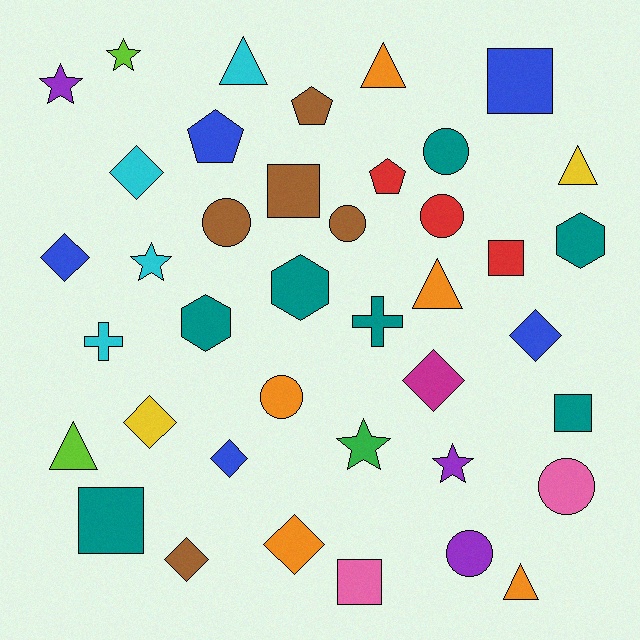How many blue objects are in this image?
There are 5 blue objects.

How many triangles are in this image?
There are 6 triangles.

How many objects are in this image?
There are 40 objects.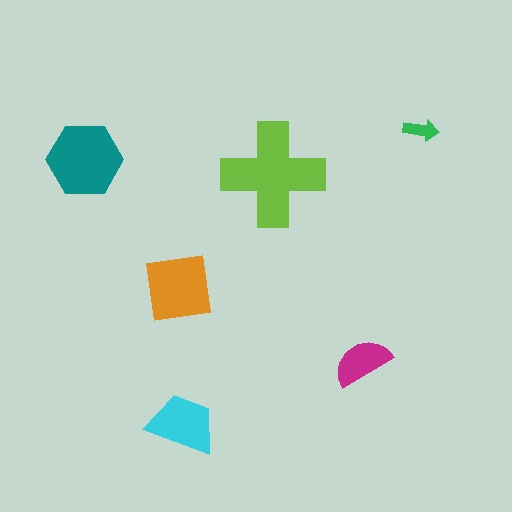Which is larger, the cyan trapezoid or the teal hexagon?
The teal hexagon.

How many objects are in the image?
There are 6 objects in the image.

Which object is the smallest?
The green arrow.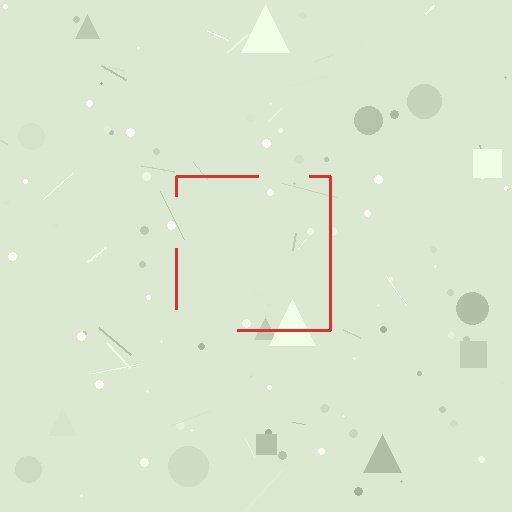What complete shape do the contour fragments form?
The contour fragments form a square.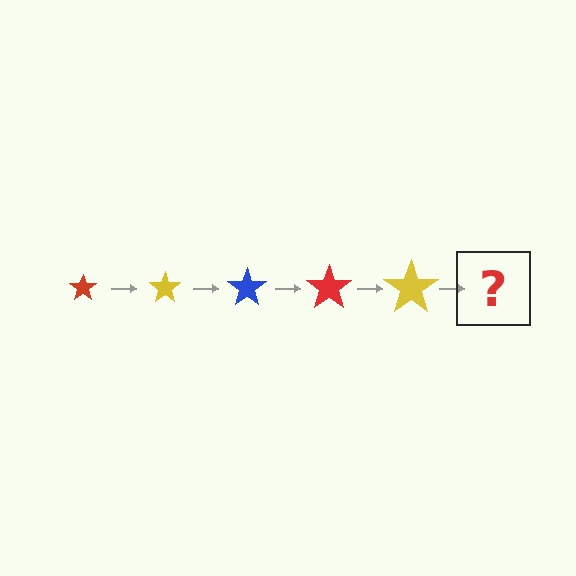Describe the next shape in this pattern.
It should be a blue star, larger than the previous one.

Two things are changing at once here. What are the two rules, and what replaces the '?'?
The two rules are that the star grows larger each step and the color cycles through red, yellow, and blue. The '?' should be a blue star, larger than the previous one.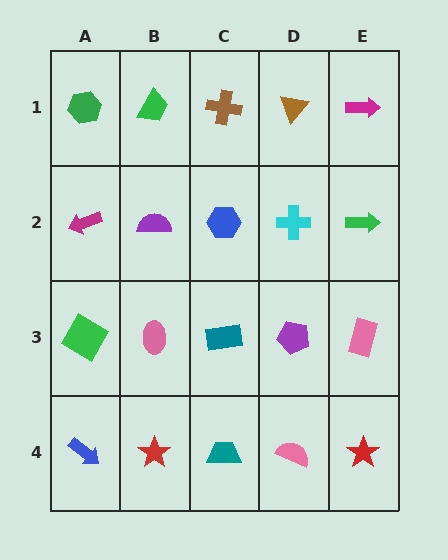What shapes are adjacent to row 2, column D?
A brown triangle (row 1, column D), a purple pentagon (row 3, column D), a blue hexagon (row 2, column C), a green arrow (row 2, column E).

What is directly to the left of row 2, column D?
A blue hexagon.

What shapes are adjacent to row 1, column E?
A green arrow (row 2, column E), a brown triangle (row 1, column D).